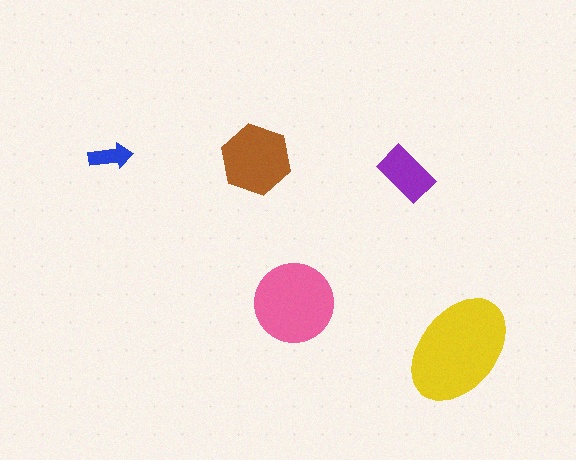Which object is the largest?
The yellow ellipse.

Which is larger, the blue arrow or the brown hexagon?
The brown hexagon.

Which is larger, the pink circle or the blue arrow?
The pink circle.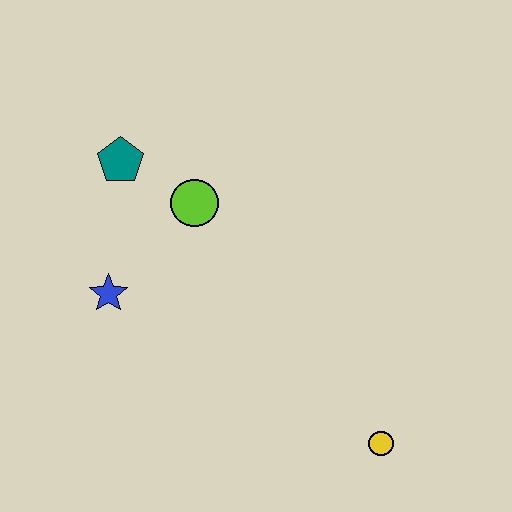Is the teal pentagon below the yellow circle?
No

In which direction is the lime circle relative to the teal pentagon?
The lime circle is to the right of the teal pentagon.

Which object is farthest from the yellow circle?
The teal pentagon is farthest from the yellow circle.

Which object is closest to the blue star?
The lime circle is closest to the blue star.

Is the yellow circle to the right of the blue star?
Yes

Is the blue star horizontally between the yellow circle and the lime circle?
No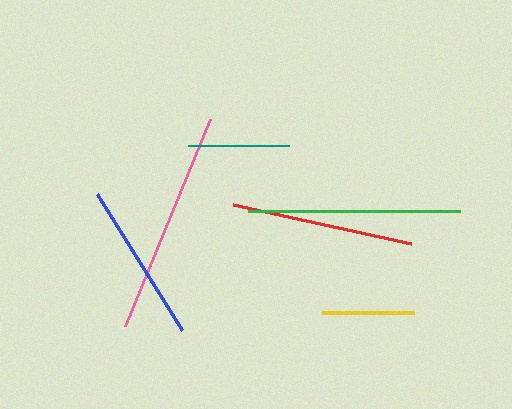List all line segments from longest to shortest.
From longest to shortest: pink, green, red, blue, teal, yellow.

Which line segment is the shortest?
The yellow line is the shortest at approximately 92 pixels.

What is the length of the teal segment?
The teal segment is approximately 102 pixels long.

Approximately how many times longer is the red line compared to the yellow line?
The red line is approximately 2.0 times the length of the yellow line.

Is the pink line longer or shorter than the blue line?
The pink line is longer than the blue line.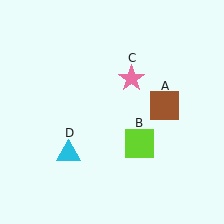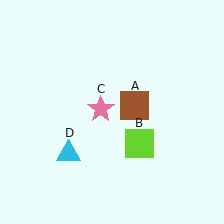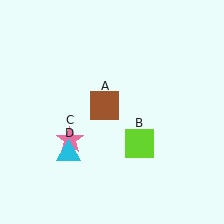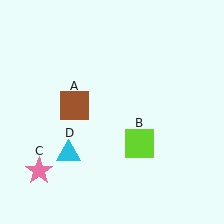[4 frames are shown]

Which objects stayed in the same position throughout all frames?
Lime square (object B) and cyan triangle (object D) remained stationary.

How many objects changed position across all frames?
2 objects changed position: brown square (object A), pink star (object C).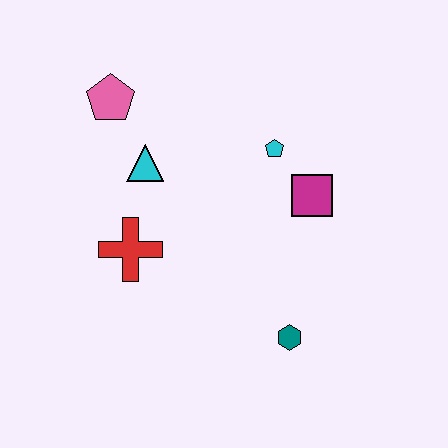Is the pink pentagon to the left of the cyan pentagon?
Yes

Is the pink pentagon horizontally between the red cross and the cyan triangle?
No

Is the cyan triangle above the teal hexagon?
Yes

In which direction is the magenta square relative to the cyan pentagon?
The magenta square is below the cyan pentagon.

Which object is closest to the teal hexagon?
The magenta square is closest to the teal hexagon.